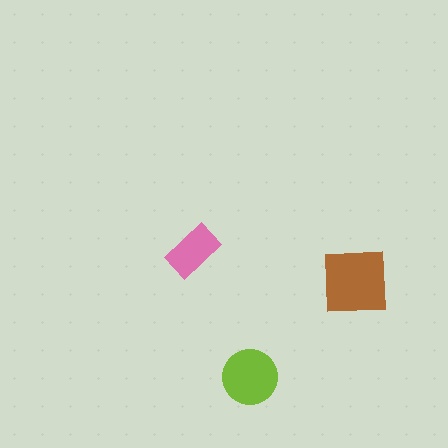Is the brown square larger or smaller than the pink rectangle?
Larger.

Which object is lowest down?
The lime circle is bottommost.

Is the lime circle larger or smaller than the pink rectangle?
Larger.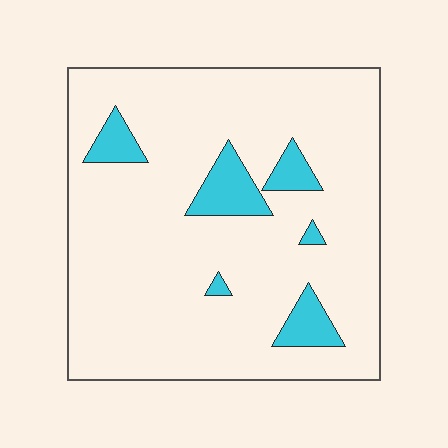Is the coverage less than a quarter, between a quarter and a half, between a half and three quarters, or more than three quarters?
Less than a quarter.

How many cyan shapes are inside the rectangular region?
6.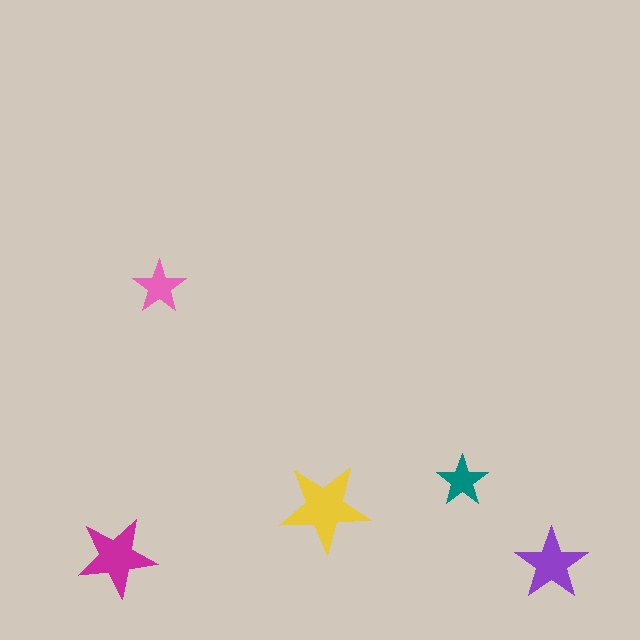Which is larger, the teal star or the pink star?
The pink one.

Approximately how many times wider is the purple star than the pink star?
About 1.5 times wider.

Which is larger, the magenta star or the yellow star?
The yellow one.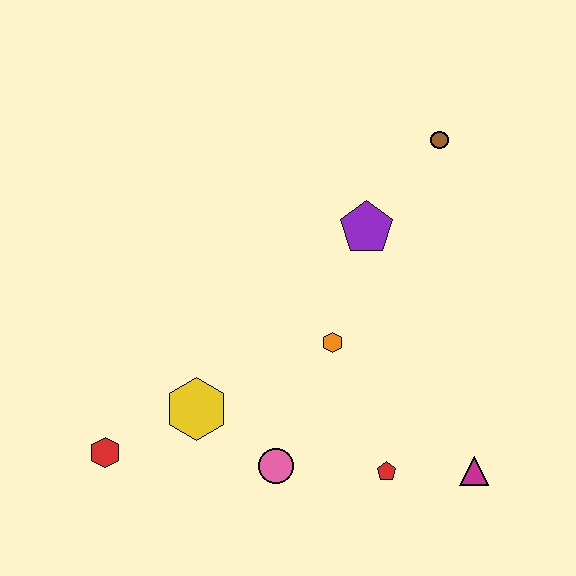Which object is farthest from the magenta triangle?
The red hexagon is farthest from the magenta triangle.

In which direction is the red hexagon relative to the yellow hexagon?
The red hexagon is to the left of the yellow hexagon.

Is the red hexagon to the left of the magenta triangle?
Yes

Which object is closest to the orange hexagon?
The purple pentagon is closest to the orange hexagon.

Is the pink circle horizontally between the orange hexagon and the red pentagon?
No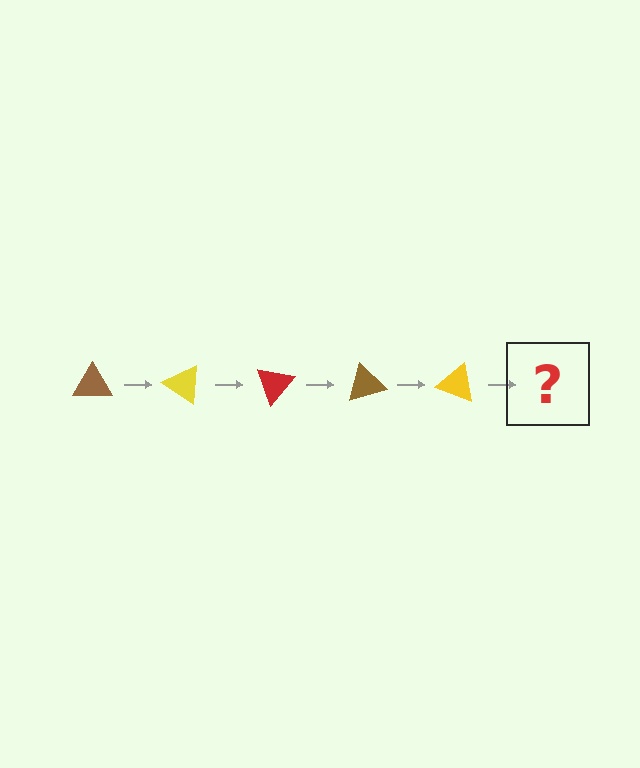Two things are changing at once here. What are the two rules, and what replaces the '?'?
The two rules are that it rotates 35 degrees each step and the color cycles through brown, yellow, and red. The '?' should be a red triangle, rotated 175 degrees from the start.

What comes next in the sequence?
The next element should be a red triangle, rotated 175 degrees from the start.